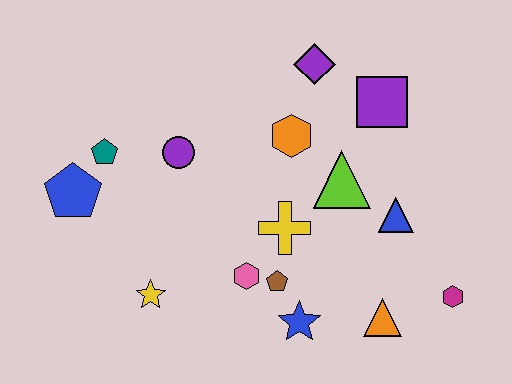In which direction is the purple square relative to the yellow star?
The purple square is to the right of the yellow star.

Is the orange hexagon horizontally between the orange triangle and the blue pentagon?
Yes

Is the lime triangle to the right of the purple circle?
Yes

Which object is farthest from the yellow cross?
The blue pentagon is farthest from the yellow cross.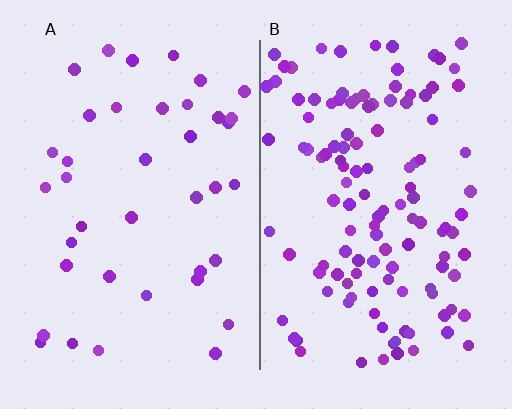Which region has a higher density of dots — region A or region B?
B (the right).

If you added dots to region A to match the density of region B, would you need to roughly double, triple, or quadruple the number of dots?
Approximately triple.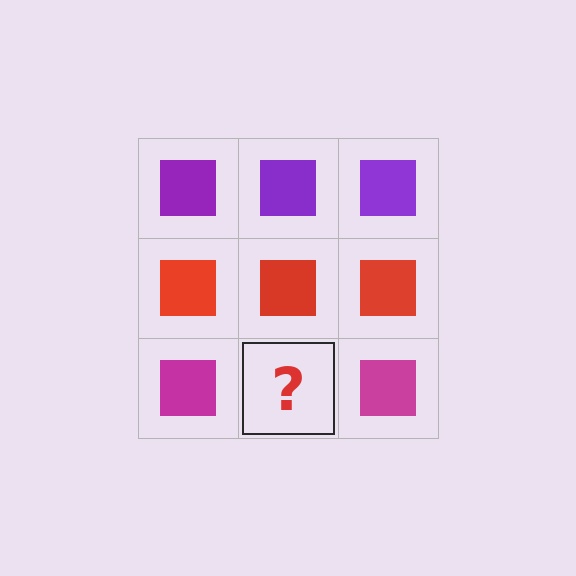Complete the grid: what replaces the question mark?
The question mark should be replaced with a magenta square.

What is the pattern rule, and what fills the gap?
The rule is that each row has a consistent color. The gap should be filled with a magenta square.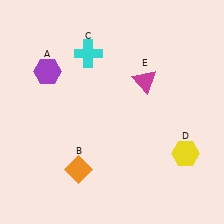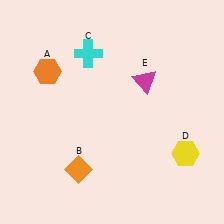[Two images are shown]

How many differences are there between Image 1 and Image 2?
There is 1 difference between the two images.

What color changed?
The hexagon (A) changed from purple in Image 1 to orange in Image 2.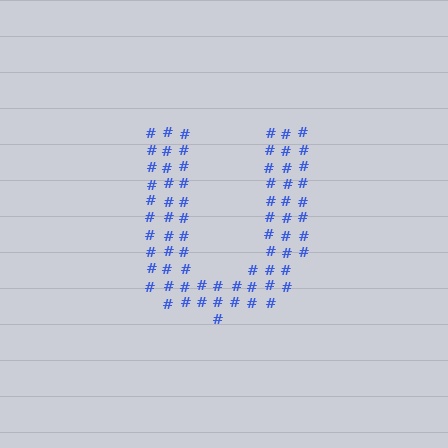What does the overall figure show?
The overall figure shows the letter U.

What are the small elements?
The small elements are hash symbols.